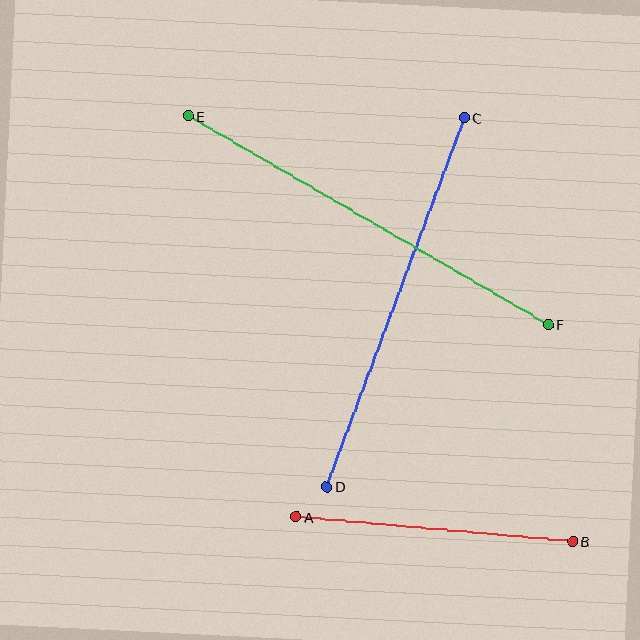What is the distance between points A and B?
The distance is approximately 278 pixels.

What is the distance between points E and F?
The distance is approximately 416 pixels.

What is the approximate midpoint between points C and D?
The midpoint is at approximately (395, 302) pixels.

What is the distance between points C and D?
The distance is approximately 394 pixels.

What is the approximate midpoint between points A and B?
The midpoint is at approximately (434, 529) pixels.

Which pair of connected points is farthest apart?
Points E and F are farthest apart.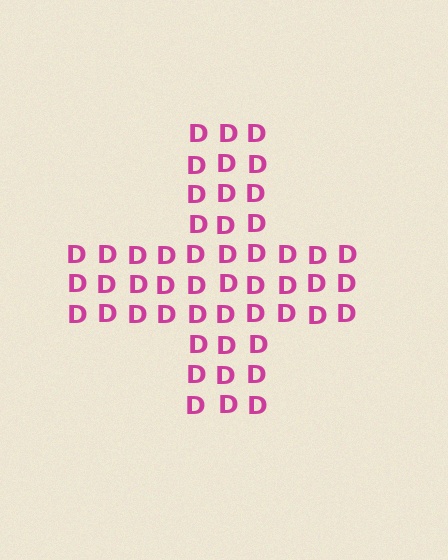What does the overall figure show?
The overall figure shows a cross.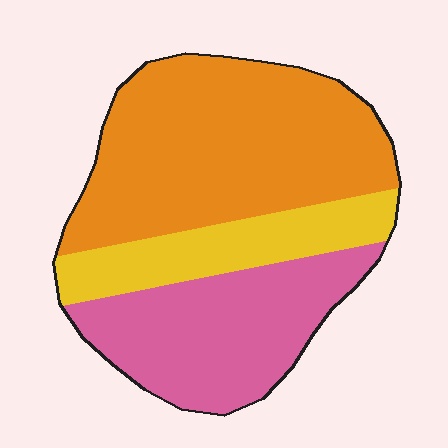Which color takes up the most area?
Orange, at roughly 50%.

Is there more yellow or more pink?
Pink.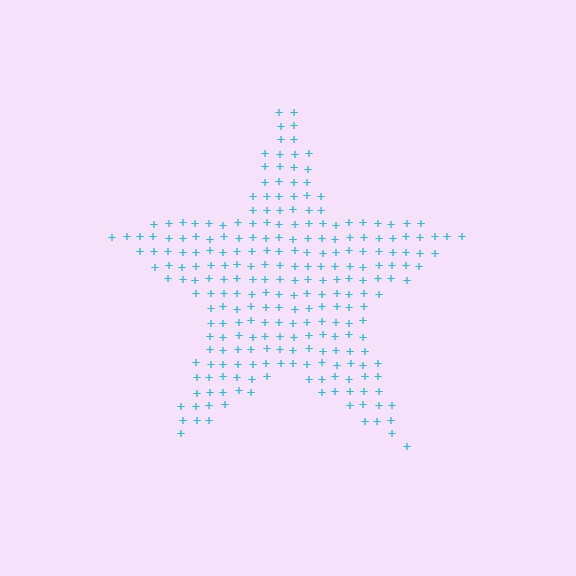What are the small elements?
The small elements are plus signs.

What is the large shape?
The large shape is a star.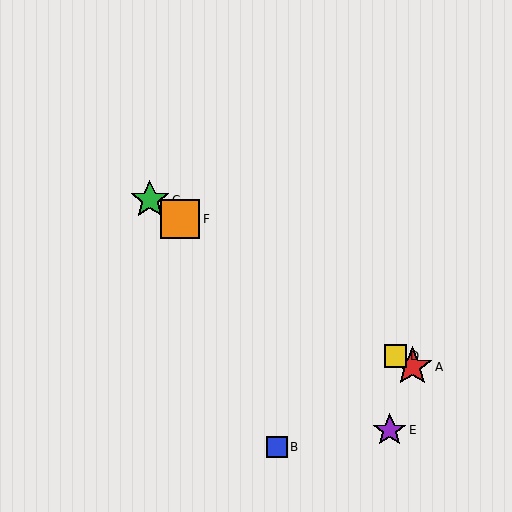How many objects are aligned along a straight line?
4 objects (A, C, D, F) are aligned along a straight line.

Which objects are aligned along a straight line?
Objects A, C, D, F are aligned along a straight line.